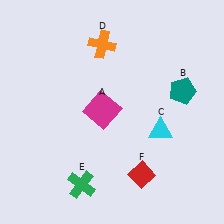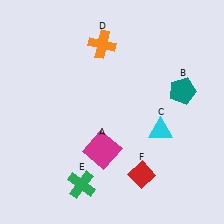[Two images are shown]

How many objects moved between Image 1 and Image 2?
1 object moved between the two images.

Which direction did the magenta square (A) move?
The magenta square (A) moved down.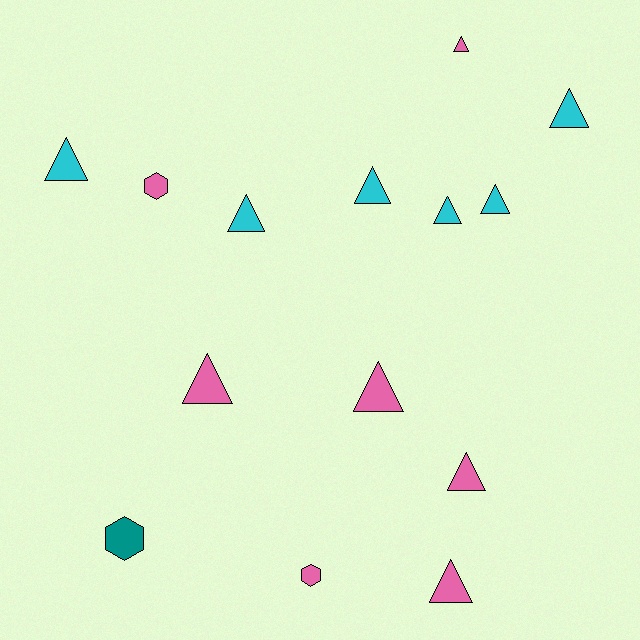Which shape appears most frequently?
Triangle, with 11 objects.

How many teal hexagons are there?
There is 1 teal hexagon.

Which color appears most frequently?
Pink, with 7 objects.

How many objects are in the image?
There are 14 objects.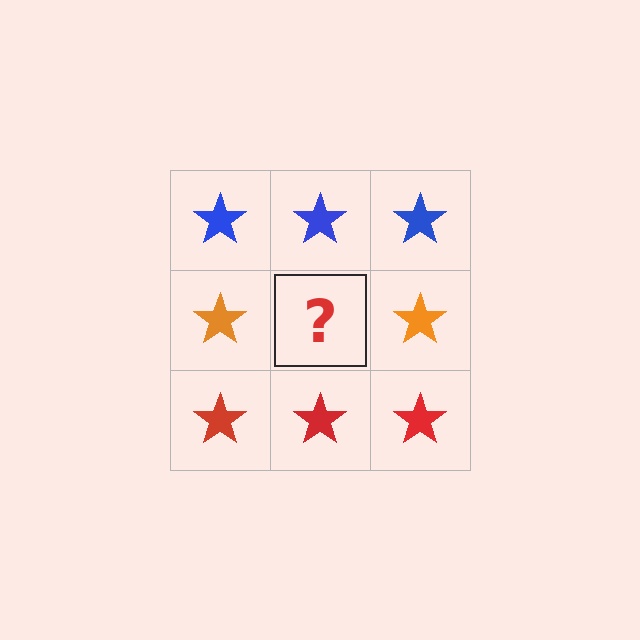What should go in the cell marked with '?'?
The missing cell should contain an orange star.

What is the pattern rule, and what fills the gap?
The rule is that each row has a consistent color. The gap should be filled with an orange star.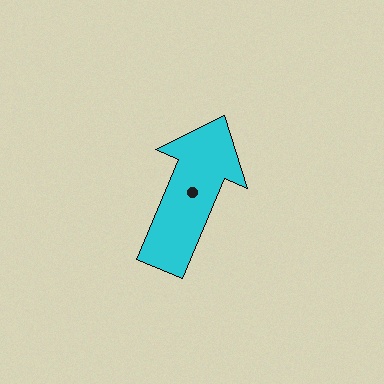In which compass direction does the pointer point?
Northeast.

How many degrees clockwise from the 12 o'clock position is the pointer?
Approximately 23 degrees.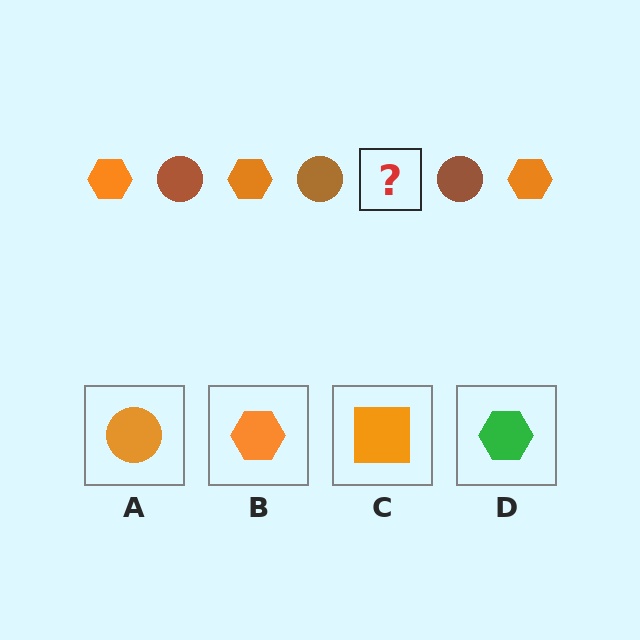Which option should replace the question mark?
Option B.